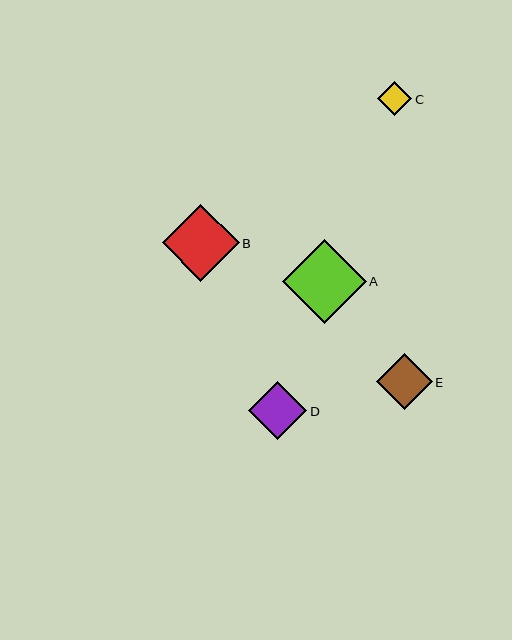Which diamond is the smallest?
Diamond C is the smallest with a size of approximately 34 pixels.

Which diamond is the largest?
Diamond A is the largest with a size of approximately 84 pixels.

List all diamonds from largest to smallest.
From largest to smallest: A, B, D, E, C.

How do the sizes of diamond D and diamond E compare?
Diamond D and diamond E are approximately the same size.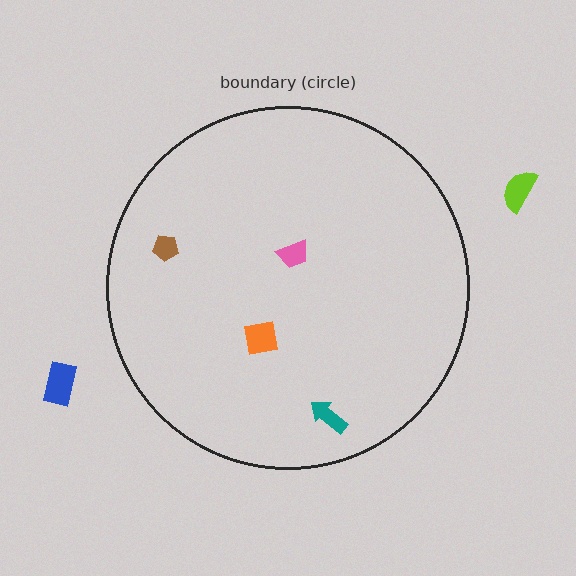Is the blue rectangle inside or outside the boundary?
Outside.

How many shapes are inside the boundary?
4 inside, 2 outside.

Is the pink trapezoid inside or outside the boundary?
Inside.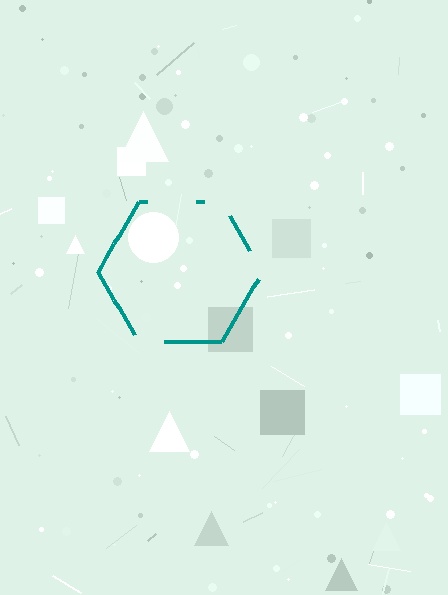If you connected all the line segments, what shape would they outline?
They would outline a hexagon.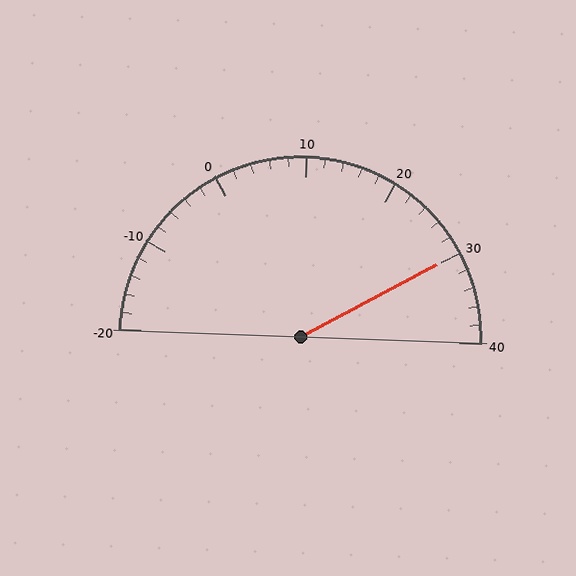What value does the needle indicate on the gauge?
The needle indicates approximately 30.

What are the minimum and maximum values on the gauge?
The gauge ranges from -20 to 40.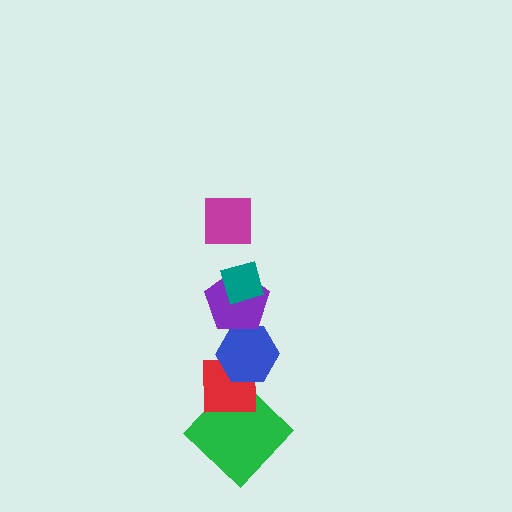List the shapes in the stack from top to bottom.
From top to bottom: the magenta square, the teal diamond, the purple pentagon, the blue hexagon, the red square, the green diamond.